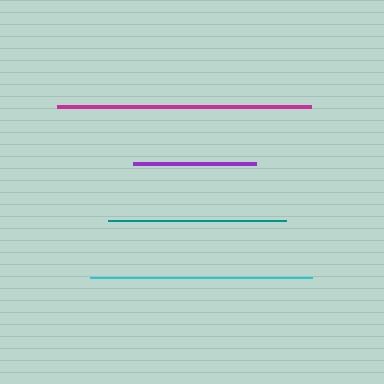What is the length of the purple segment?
The purple segment is approximately 123 pixels long.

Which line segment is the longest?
The magenta line is the longest at approximately 254 pixels.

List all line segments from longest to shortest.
From longest to shortest: magenta, cyan, teal, purple.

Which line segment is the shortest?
The purple line is the shortest at approximately 123 pixels.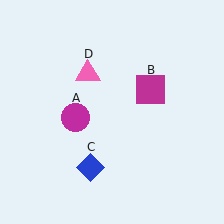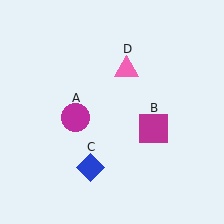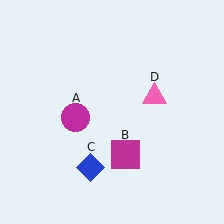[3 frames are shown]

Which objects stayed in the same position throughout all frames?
Magenta circle (object A) and blue diamond (object C) remained stationary.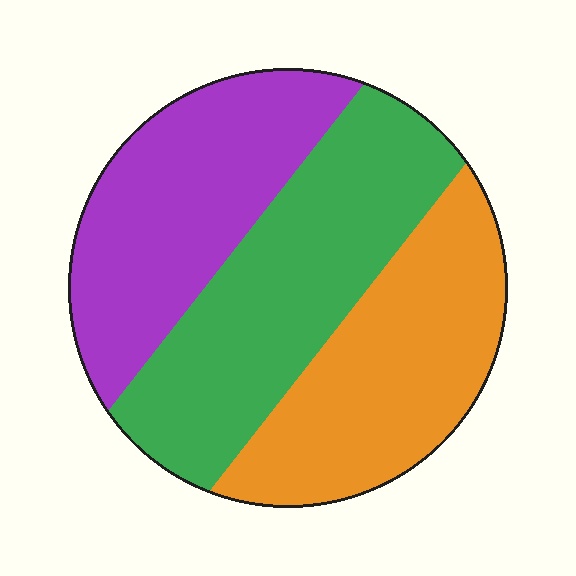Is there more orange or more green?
Green.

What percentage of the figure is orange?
Orange covers around 30% of the figure.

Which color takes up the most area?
Green, at roughly 35%.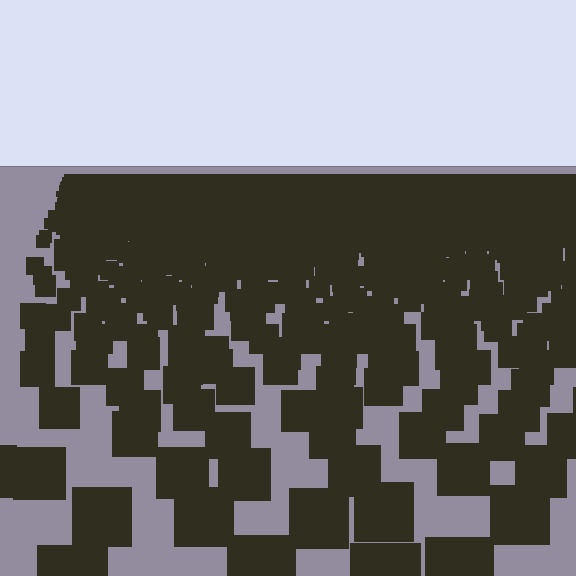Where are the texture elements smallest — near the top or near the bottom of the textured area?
Near the top.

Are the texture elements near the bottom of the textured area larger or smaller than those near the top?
Larger. Near the bottom, elements are closer to the viewer and appear at a bigger on-screen size.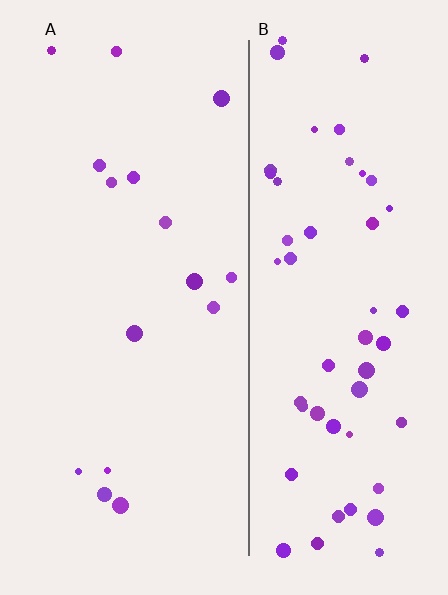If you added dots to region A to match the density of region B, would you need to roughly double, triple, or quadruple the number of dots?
Approximately triple.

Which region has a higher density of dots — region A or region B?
B (the right).